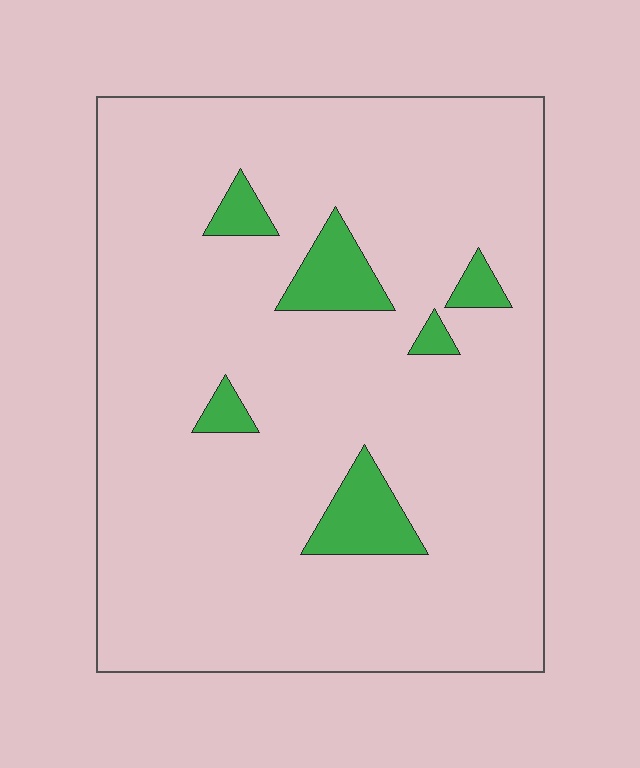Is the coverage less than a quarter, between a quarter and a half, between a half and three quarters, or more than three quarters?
Less than a quarter.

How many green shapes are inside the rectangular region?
6.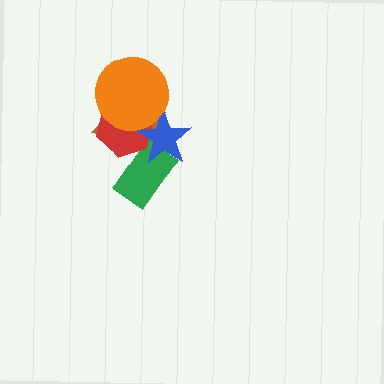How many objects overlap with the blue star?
4 objects overlap with the blue star.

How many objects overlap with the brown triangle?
4 objects overlap with the brown triangle.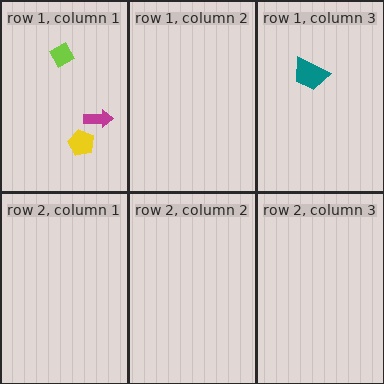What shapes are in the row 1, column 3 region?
The teal trapezoid.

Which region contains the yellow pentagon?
The row 1, column 1 region.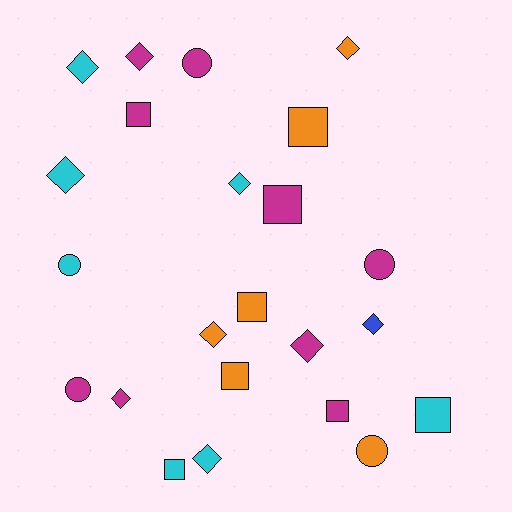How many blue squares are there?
There are no blue squares.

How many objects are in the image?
There are 23 objects.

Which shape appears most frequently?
Diamond, with 10 objects.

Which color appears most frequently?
Magenta, with 9 objects.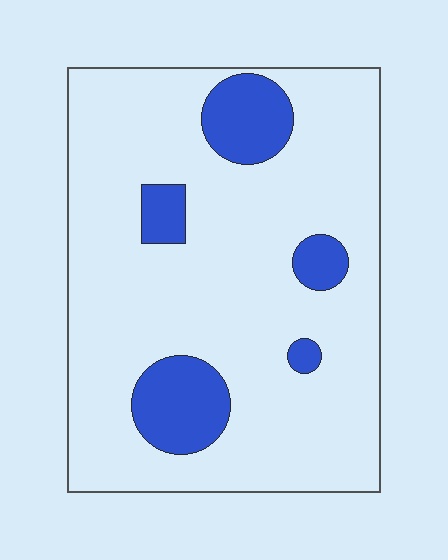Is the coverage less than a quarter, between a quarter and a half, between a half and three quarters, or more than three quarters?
Less than a quarter.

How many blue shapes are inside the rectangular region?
5.